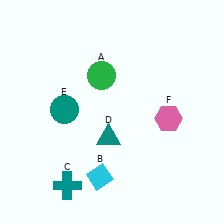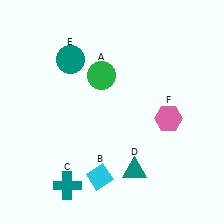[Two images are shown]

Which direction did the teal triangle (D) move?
The teal triangle (D) moved down.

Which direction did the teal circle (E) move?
The teal circle (E) moved up.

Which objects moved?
The objects that moved are: the teal triangle (D), the teal circle (E).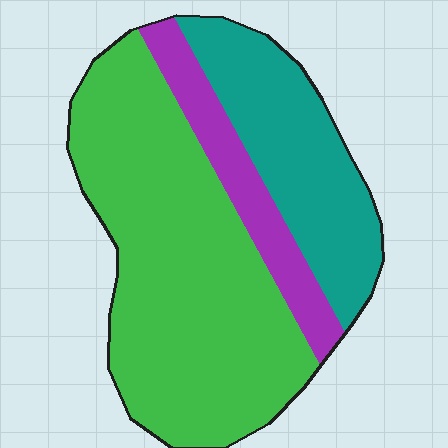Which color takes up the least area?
Purple, at roughly 15%.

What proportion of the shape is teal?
Teal covers 27% of the shape.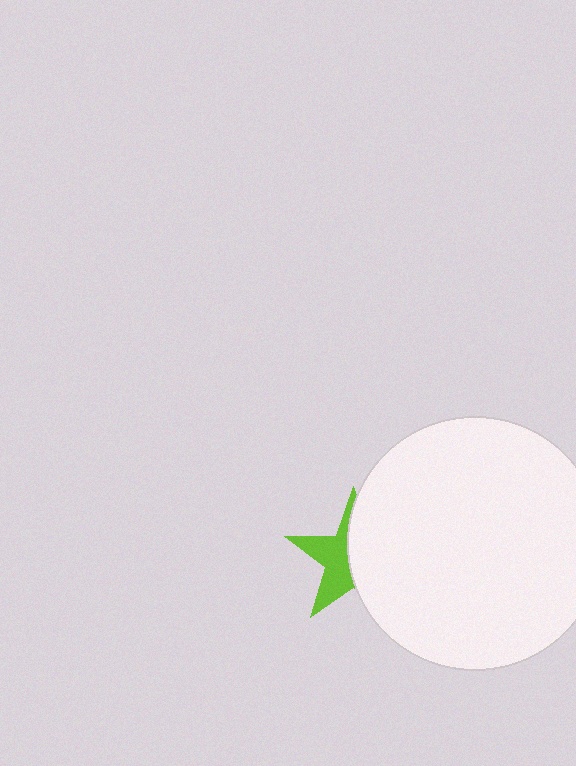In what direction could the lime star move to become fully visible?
The lime star could move left. That would shift it out from behind the white circle entirely.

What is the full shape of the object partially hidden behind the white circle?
The partially hidden object is a lime star.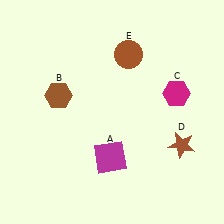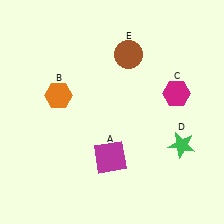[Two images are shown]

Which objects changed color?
B changed from brown to orange. D changed from brown to green.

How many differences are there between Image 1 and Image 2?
There are 2 differences between the two images.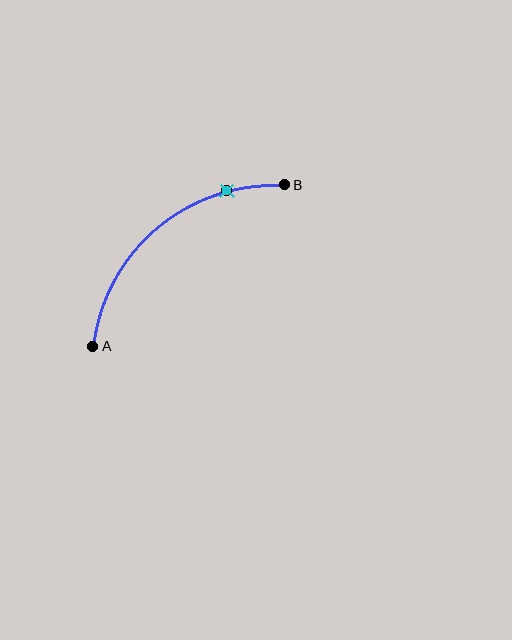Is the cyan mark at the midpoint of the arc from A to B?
No. The cyan mark lies on the arc but is closer to endpoint B. The arc midpoint would be at the point on the curve equidistant along the arc from both A and B.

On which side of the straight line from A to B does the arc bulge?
The arc bulges above and to the left of the straight line connecting A and B.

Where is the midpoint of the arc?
The arc midpoint is the point on the curve farthest from the straight line joining A and B. It sits above and to the left of that line.